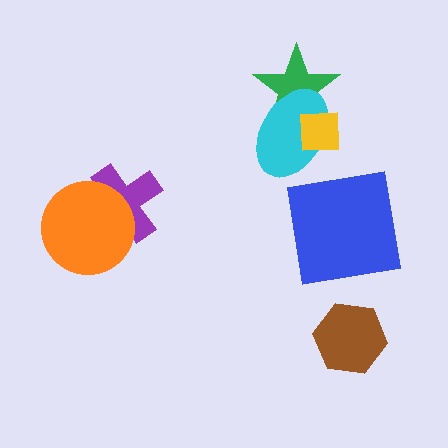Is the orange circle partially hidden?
No, no other shape covers it.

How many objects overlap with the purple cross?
1 object overlaps with the purple cross.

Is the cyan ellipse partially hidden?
Yes, it is partially covered by another shape.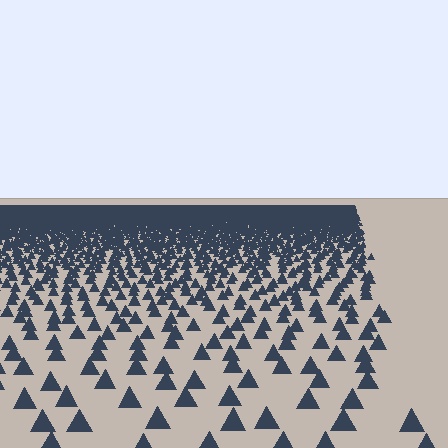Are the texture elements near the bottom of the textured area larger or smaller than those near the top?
Larger. Near the bottom, elements are closer to the viewer and appear at a bigger on-screen size.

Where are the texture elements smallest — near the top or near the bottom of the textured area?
Near the top.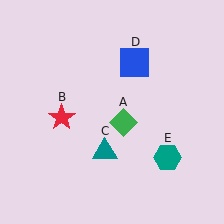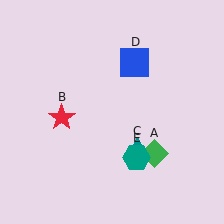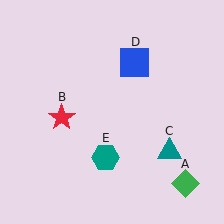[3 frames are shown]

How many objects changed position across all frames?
3 objects changed position: green diamond (object A), teal triangle (object C), teal hexagon (object E).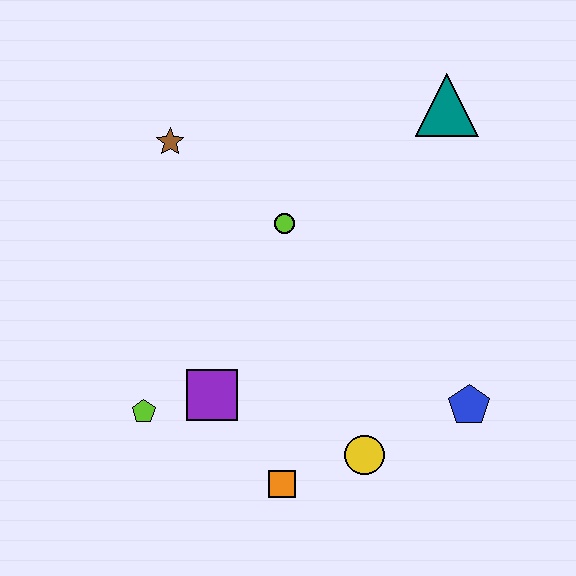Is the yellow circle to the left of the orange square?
No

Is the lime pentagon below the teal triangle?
Yes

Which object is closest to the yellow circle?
The orange square is closest to the yellow circle.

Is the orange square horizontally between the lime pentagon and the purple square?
No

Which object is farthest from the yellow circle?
The brown star is farthest from the yellow circle.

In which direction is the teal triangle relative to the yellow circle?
The teal triangle is above the yellow circle.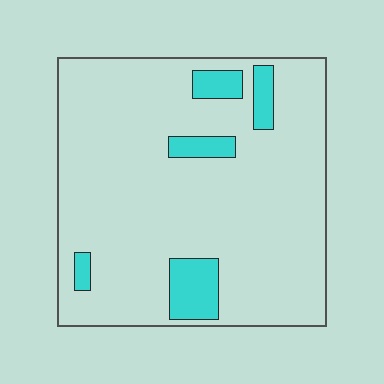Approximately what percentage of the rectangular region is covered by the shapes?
Approximately 10%.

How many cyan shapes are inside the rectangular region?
5.